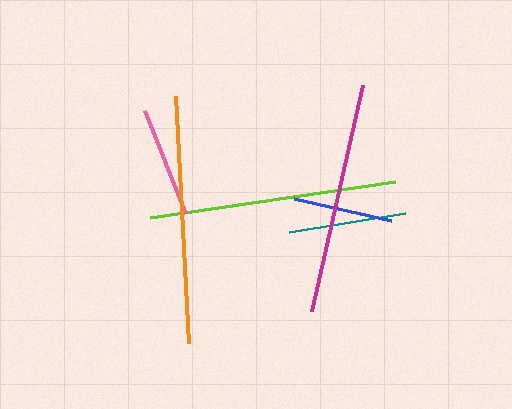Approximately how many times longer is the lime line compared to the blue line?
The lime line is approximately 2.5 times the length of the blue line.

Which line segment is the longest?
The lime line is the longest at approximately 248 pixels.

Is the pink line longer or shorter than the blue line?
The pink line is longer than the blue line.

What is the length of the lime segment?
The lime segment is approximately 248 pixels long.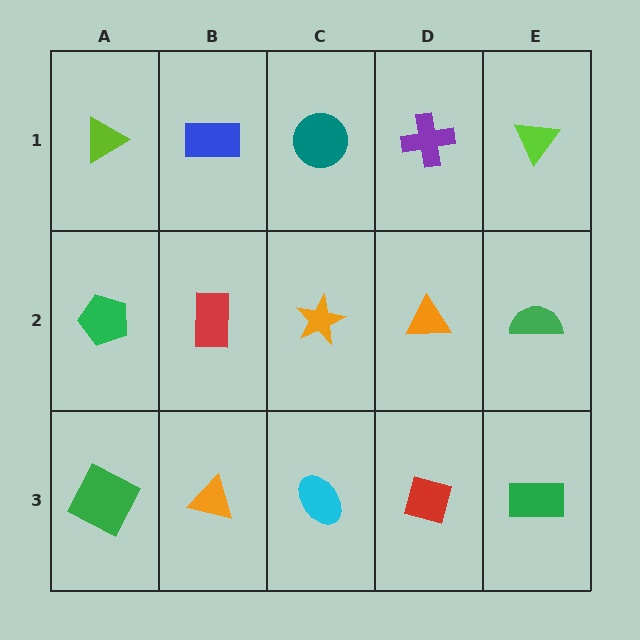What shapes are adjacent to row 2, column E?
A lime triangle (row 1, column E), a green rectangle (row 3, column E), an orange triangle (row 2, column D).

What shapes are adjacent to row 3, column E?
A green semicircle (row 2, column E), a red diamond (row 3, column D).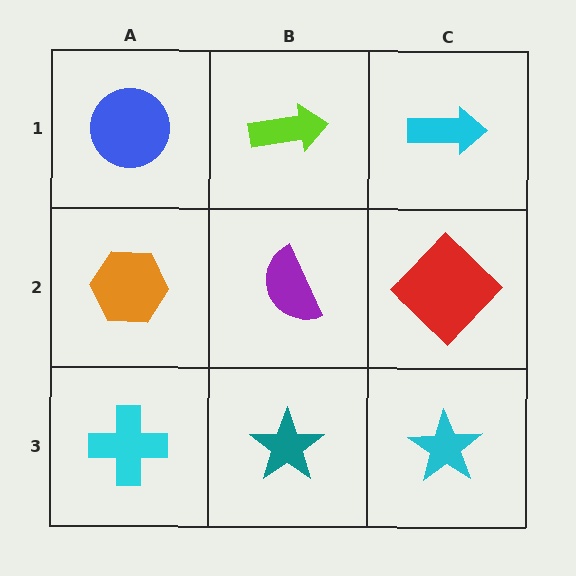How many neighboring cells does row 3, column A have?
2.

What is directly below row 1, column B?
A purple semicircle.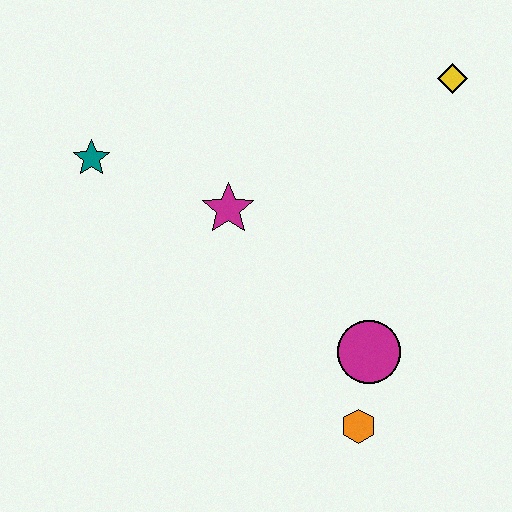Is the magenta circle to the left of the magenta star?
No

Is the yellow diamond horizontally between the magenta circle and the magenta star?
No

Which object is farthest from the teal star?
The orange hexagon is farthest from the teal star.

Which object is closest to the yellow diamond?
The magenta star is closest to the yellow diamond.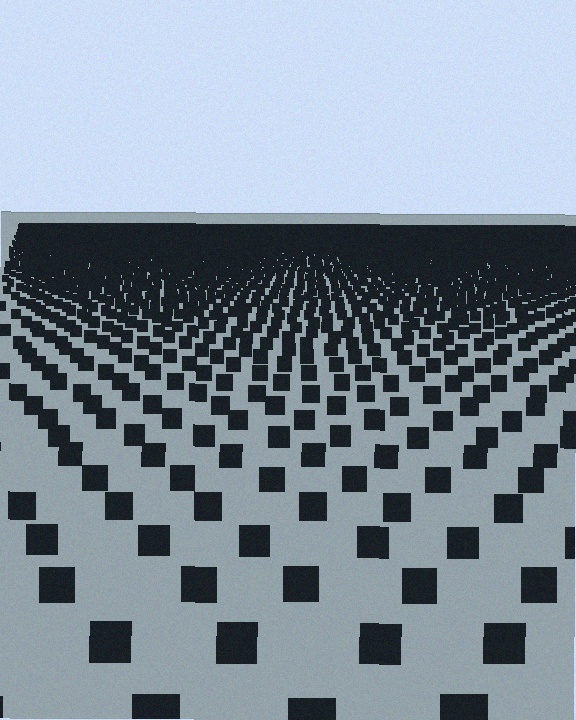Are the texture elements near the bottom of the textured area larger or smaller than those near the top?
Larger. Near the bottom, elements are closer to the viewer and appear at a bigger on-screen size.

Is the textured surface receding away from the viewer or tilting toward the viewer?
The surface is receding away from the viewer. Texture elements get smaller and denser toward the top.